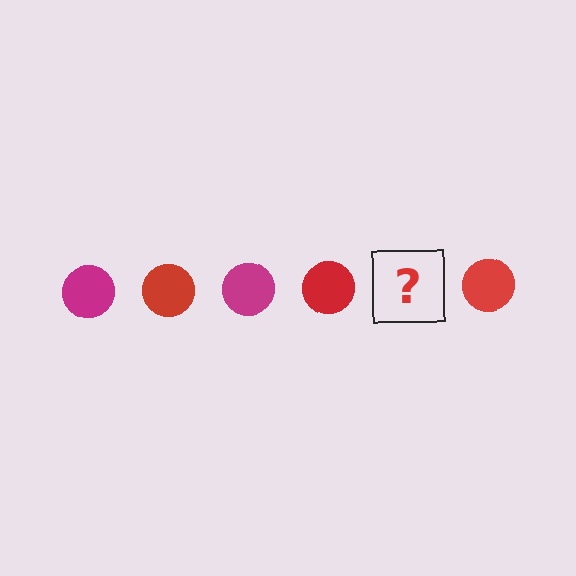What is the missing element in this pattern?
The missing element is a magenta circle.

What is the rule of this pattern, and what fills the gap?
The rule is that the pattern cycles through magenta, red circles. The gap should be filled with a magenta circle.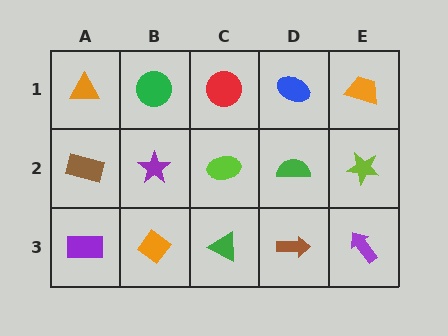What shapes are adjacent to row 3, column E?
A lime star (row 2, column E), a brown arrow (row 3, column D).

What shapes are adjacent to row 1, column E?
A lime star (row 2, column E), a blue ellipse (row 1, column D).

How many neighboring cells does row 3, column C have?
3.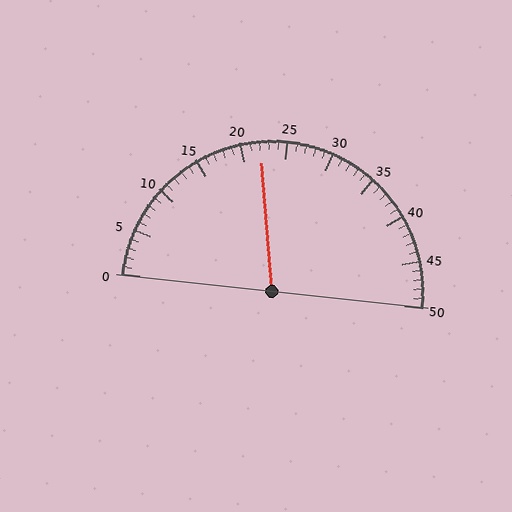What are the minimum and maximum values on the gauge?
The gauge ranges from 0 to 50.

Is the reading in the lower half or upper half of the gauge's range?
The reading is in the lower half of the range (0 to 50).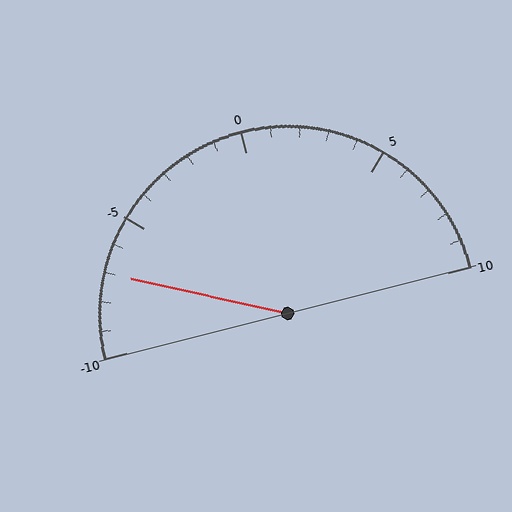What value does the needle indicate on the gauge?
The needle indicates approximately -7.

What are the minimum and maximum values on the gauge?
The gauge ranges from -10 to 10.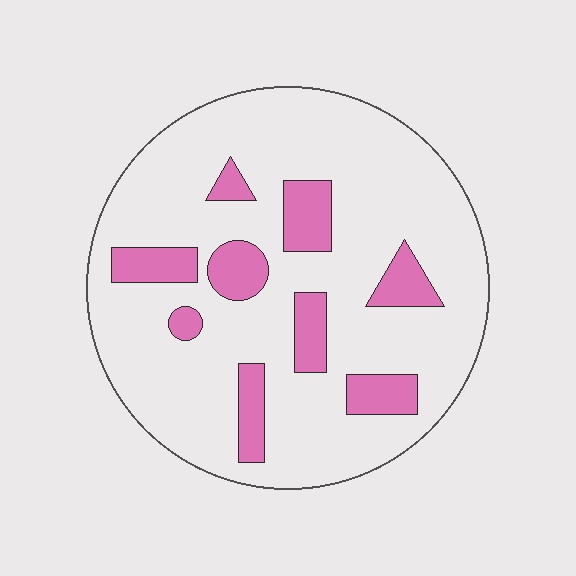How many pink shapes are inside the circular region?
9.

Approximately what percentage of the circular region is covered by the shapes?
Approximately 20%.